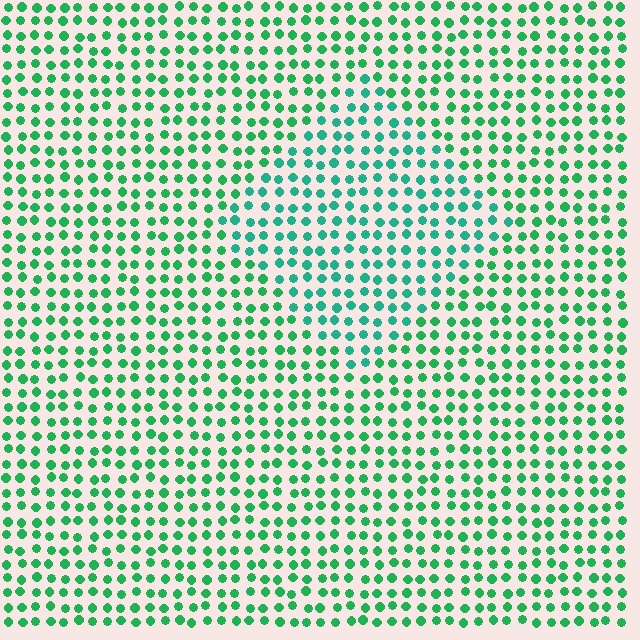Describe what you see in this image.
The image is filled with small green elements in a uniform arrangement. A diamond-shaped region is visible where the elements are tinted to a slightly different hue, forming a subtle color boundary.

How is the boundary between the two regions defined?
The boundary is defined purely by a slight shift in hue (about 23 degrees). Spacing, size, and orientation are identical on both sides.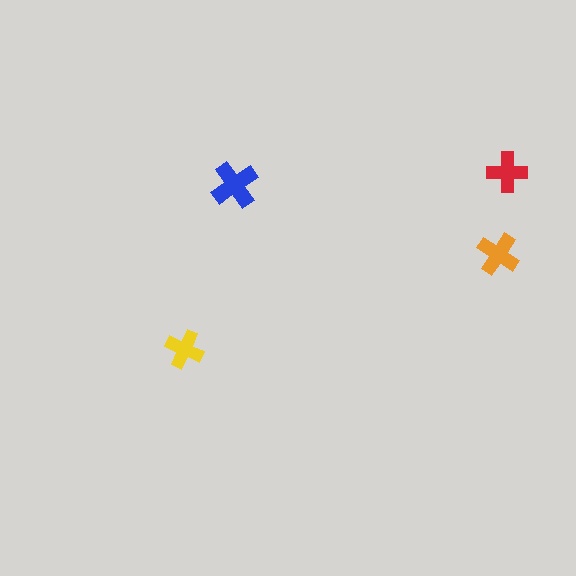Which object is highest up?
The red cross is topmost.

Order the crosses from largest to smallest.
the blue one, the orange one, the red one, the yellow one.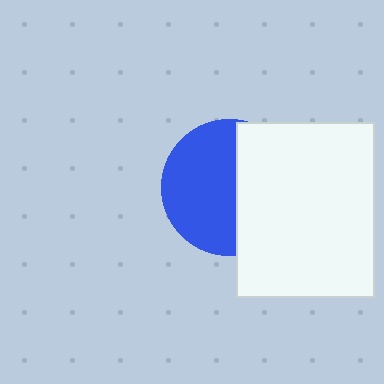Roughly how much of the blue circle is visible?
About half of it is visible (roughly 56%).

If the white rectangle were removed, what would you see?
You would see the complete blue circle.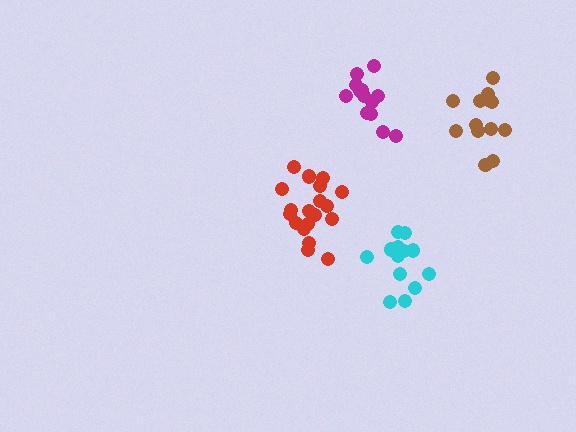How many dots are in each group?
Group 1: 19 dots, Group 2: 13 dots, Group 3: 13 dots, Group 4: 13 dots (58 total).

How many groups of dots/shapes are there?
There are 4 groups.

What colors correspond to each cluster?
The clusters are colored: red, cyan, magenta, brown.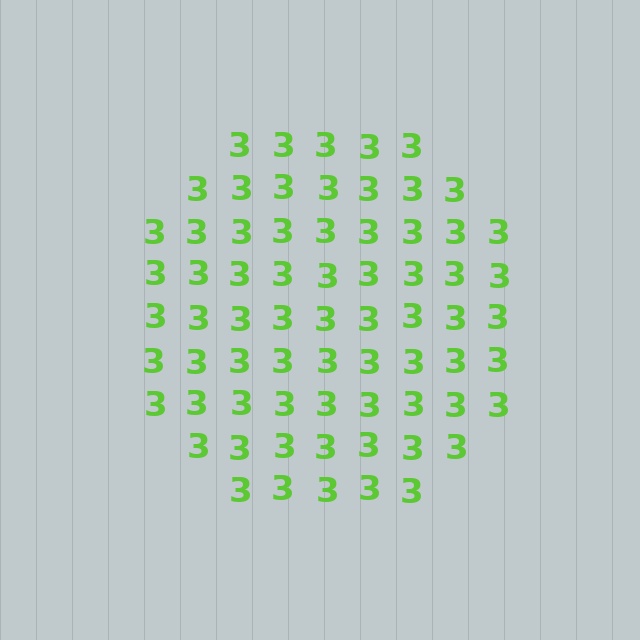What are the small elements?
The small elements are digit 3's.